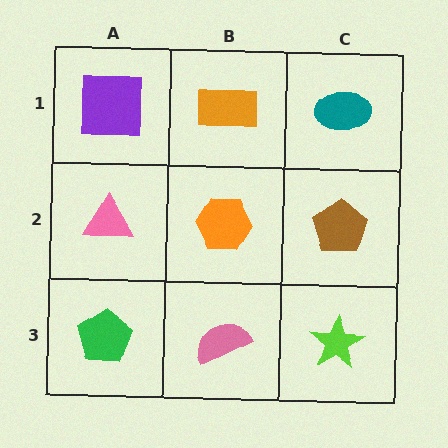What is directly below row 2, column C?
A lime star.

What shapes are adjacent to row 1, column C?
A brown pentagon (row 2, column C), an orange rectangle (row 1, column B).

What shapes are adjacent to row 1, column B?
An orange hexagon (row 2, column B), a purple square (row 1, column A), a teal ellipse (row 1, column C).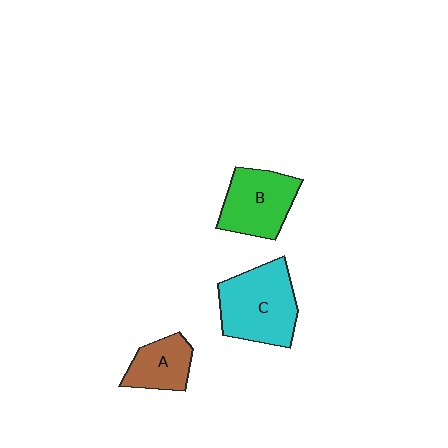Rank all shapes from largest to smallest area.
From largest to smallest: C (cyan), B (green), A (brown).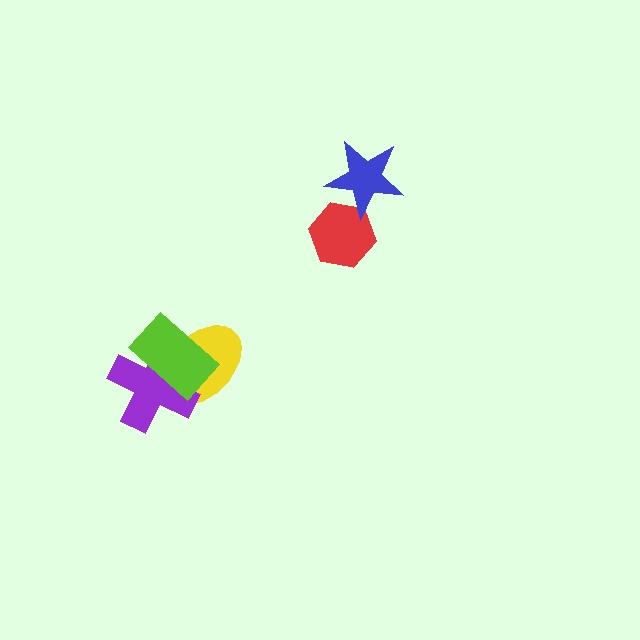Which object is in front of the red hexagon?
The blue star is in front of the red hexagon.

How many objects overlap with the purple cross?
2 objects overlap with the purple cross.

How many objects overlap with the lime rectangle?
2 objects overlap with the lime rectangle.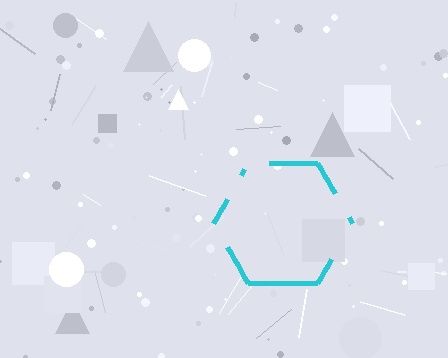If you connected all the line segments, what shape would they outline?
They would outline a hexagon.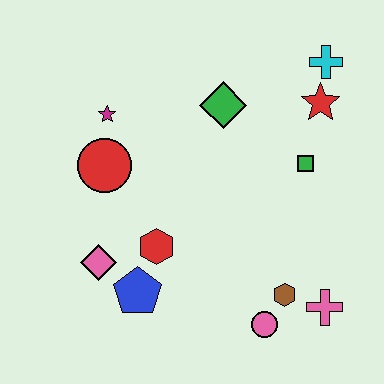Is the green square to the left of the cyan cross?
Yes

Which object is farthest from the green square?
The pink diamond is farthest from the green square.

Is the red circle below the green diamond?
Yes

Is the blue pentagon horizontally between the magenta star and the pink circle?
Yes